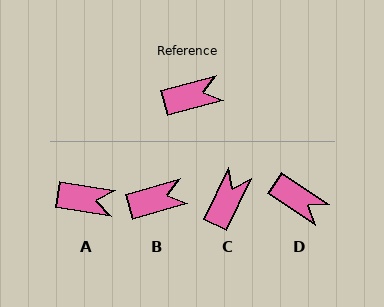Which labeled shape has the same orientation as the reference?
B.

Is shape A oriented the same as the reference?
No, it is off by about 25 degrees.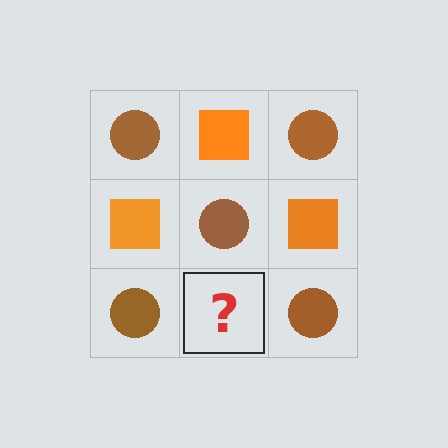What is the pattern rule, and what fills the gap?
The rule is that it alternates brown circle and orange square in a checkerboard pattern. The gap should be filled with an orange square.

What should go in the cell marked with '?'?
The missing cell should contain an orange square.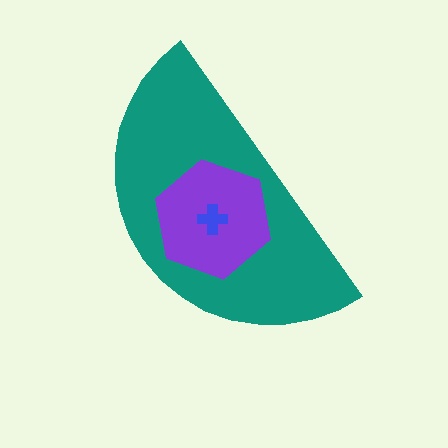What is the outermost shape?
The teal semicircle.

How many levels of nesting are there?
3.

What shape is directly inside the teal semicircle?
The purple hexagon.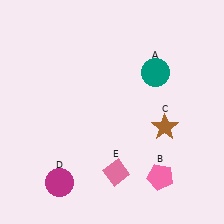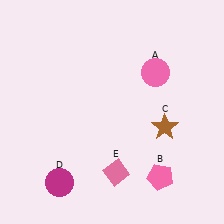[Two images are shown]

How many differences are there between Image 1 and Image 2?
There is 1 difference between the two images.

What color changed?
The circle (A) changed from teal in Image 1 to pink in Image 2.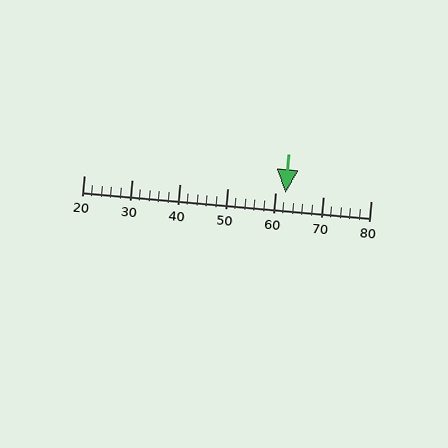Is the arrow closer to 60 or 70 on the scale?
The arrow is closer to 60.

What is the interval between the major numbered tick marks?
The major tick marks are spaced 10 units apart.